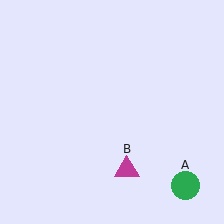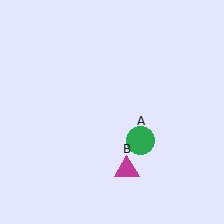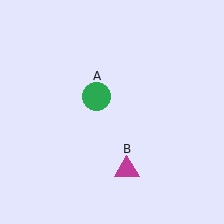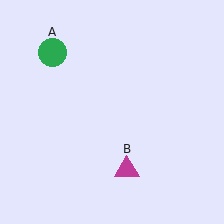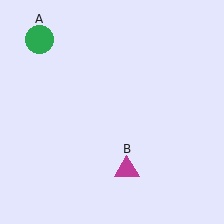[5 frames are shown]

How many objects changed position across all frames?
1 object changed position: green circle (object A).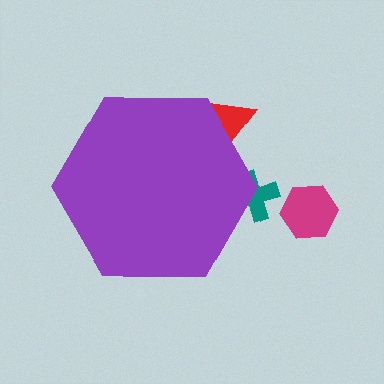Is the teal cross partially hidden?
Yes, the teal cross is partially hidden behind the purple hexagon.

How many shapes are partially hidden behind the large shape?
2 shapes are partially hidden.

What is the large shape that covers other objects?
A purple hexagon.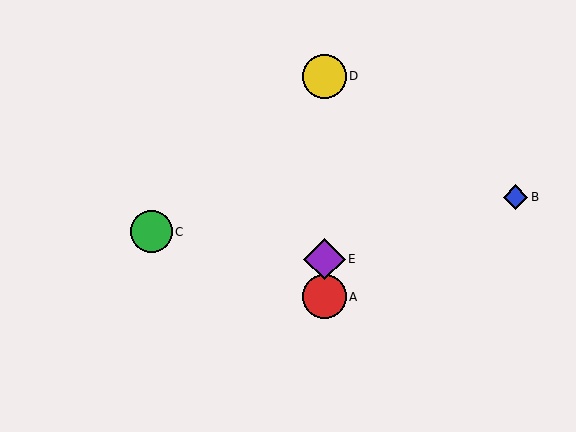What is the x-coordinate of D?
Object D is at x≈324.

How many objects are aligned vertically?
3 objects (A, D, E) are aligned vertically.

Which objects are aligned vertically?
Objects A, D, E are aligned vertically.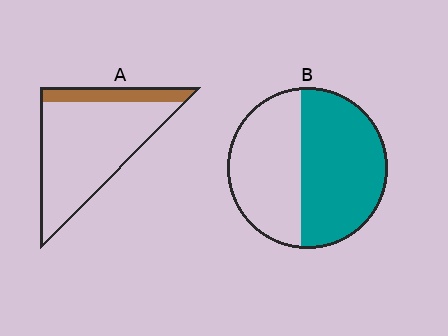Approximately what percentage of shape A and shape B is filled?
A is approximately 20% and B is approximately 55%.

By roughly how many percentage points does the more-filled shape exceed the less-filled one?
By roughly 40 percentage points (B over A).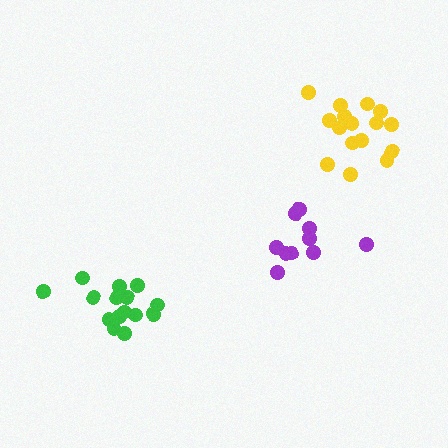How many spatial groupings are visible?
There are 3 spatial groupings.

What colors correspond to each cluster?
The clusters are colored: green, purple, yellow.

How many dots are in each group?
Group 1: 15 dots, Group 2: 10 dots, Group 3: 16 dots (41 total).